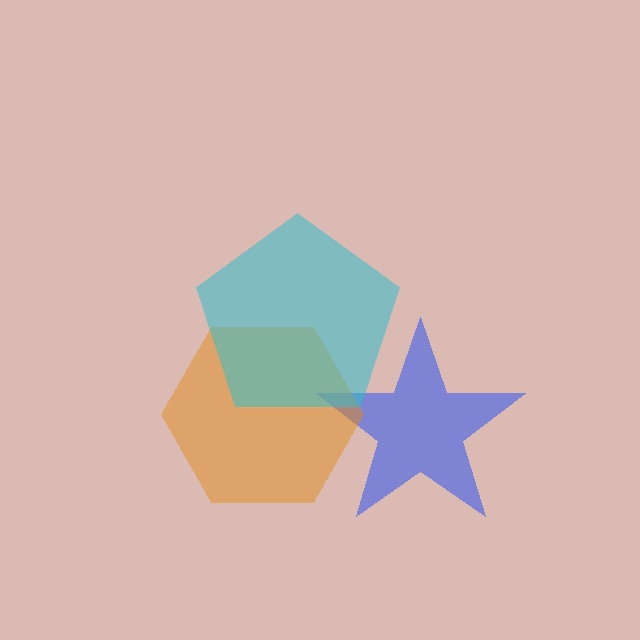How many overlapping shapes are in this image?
There are 3 overlapping shapes in the image.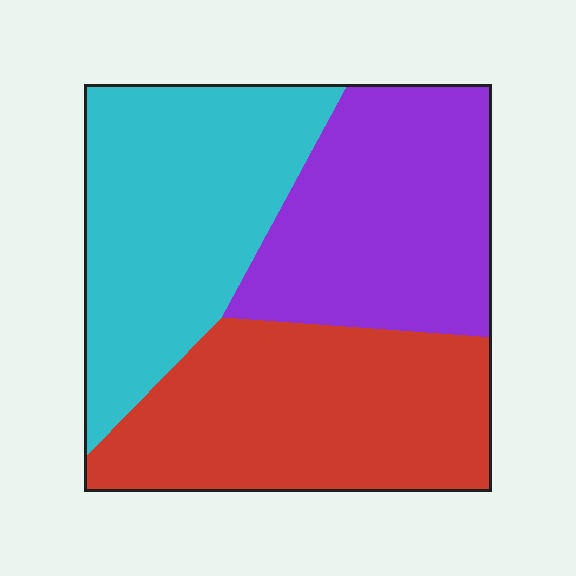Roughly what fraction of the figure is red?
Red takes up about one third (1/3) of the figure.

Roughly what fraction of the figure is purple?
Purple covers 31% of the figure.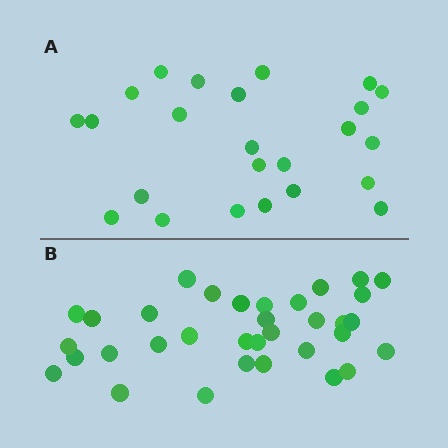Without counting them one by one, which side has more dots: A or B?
Region B (the bottom region) has more dots.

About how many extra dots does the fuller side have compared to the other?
Region B has roughly 10 or so more dots than region A.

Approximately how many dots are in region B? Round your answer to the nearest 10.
About 30 dots. (The exact count is 34, which rounds to 30.)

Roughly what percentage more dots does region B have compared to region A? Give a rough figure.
About 40% more.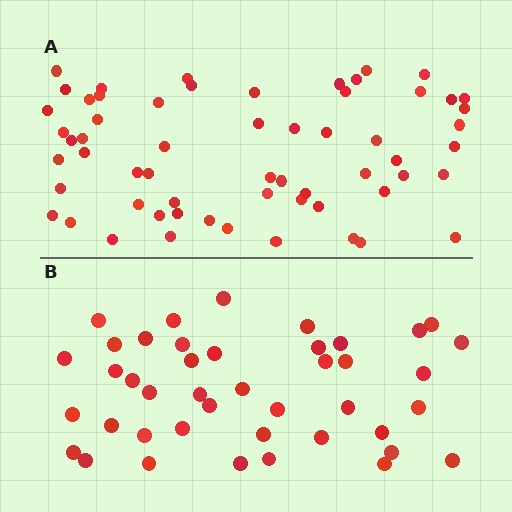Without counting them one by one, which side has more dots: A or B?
Region A (the top region) has more dots.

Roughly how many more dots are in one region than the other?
Region A has approximately 20 more dots than region B.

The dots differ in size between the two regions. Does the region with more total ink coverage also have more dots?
No. Region B has more total ink coverage because its dots are larger, but region A actually contains more individual dots. Total area can be misleading — the number of items is what matters here.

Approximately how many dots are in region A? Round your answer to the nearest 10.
About 60 dots.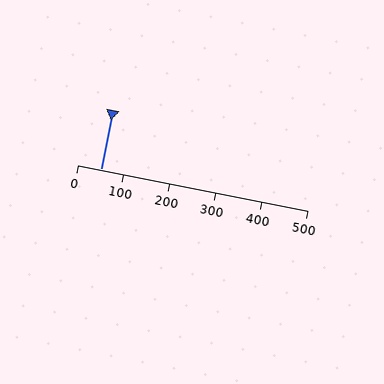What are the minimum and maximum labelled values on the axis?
The axis runs from 0 to 500.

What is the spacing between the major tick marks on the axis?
The major ticks are spaced 100 apart.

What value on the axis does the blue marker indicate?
The marker indicates approximately 50.